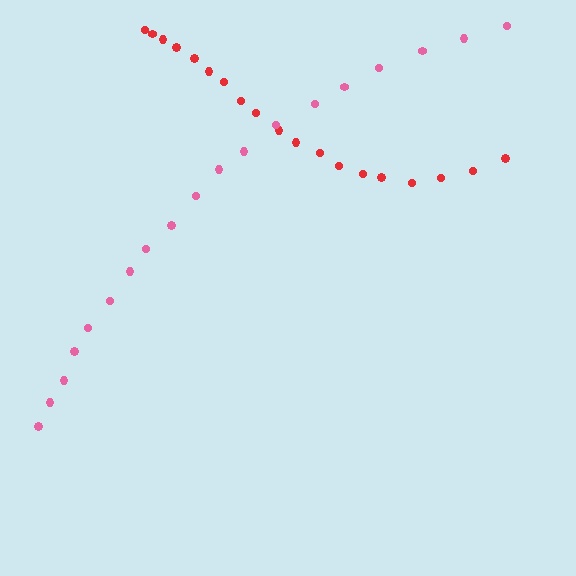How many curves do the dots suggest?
There are 2 distinct paths.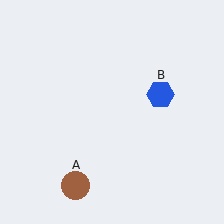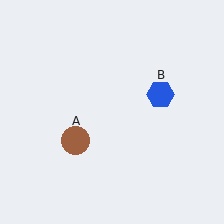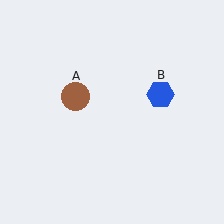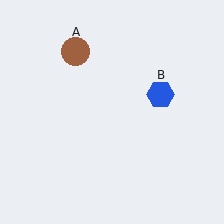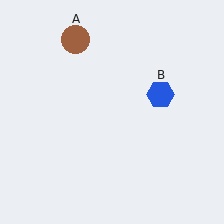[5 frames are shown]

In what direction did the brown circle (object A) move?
The brown circle (object A) moved up.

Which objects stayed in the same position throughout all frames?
Blue hexagon (object B) remained stationary.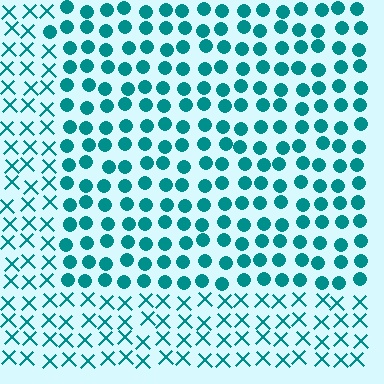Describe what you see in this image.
The image is filled with small teal elements arranged in a uniform grid. A rectangle-shaped region contains circles, while the surrounding area contains X marks. The boundary is defined purely by the change in element shape.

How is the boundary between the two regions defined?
The boundary is defined by a change in element shape: circles inside vs. X marks outside. All elements share the same color and spacing.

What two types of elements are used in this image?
The image uses circles inside the rectangle region and X marks outside it.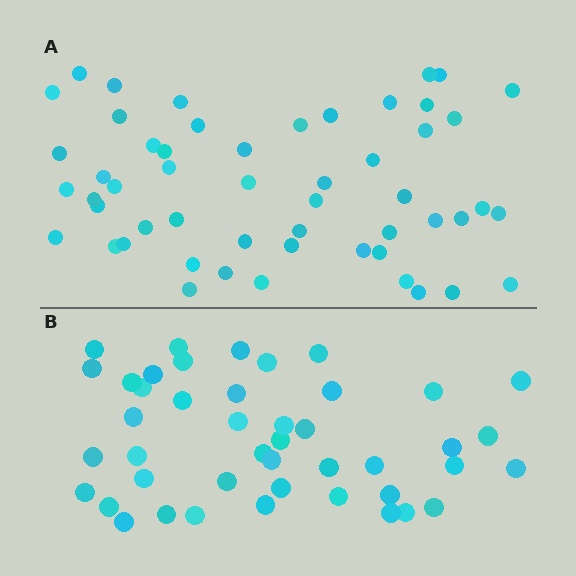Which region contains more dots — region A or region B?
Region A (the top region) has more dots.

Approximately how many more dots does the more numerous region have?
Region A has roughly 8 or so more dots than region B.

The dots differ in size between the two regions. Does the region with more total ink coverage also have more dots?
No. Region B has more total ink coverage because its dots are larger, but region A actually contains more individual dots. Total area can be misleading — the number of items is what matters here.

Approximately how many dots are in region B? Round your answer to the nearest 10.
About 40 dots. (The exact count is 44, which rounds to 40.)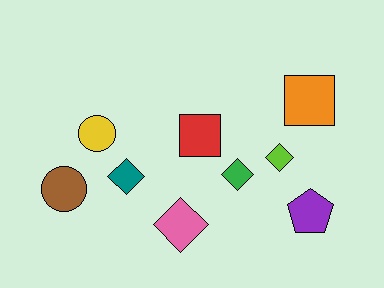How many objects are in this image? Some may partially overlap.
There are 9 objects.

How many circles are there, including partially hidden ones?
There are 2 circles.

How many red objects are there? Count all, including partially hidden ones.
There is 1 red object.